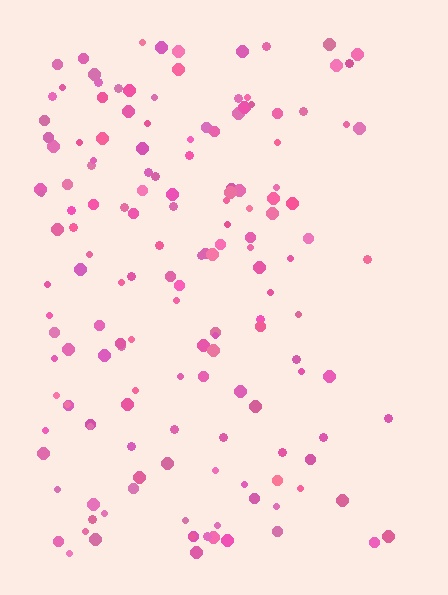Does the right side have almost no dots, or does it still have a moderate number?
Still a moderate number, just noticeably fewer than the left.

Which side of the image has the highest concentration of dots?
The left.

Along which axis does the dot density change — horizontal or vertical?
Horizontal.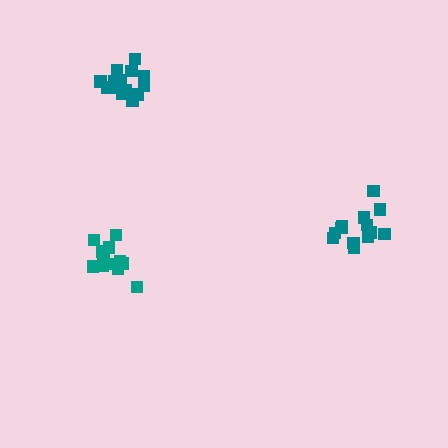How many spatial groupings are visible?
There are 3 spatial groupings.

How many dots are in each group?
Group 1: 13 dots, Group 2: 13 dots, Group 3: 15 dots (41 total).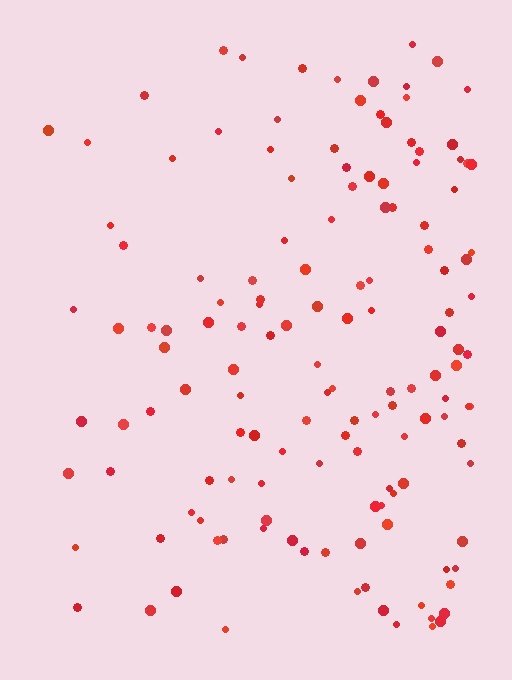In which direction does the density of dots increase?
From left to right, with the right side densest.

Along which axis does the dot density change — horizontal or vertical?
Horizontal.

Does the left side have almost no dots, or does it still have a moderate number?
Still a moderate number, just noticeably fewer than the right.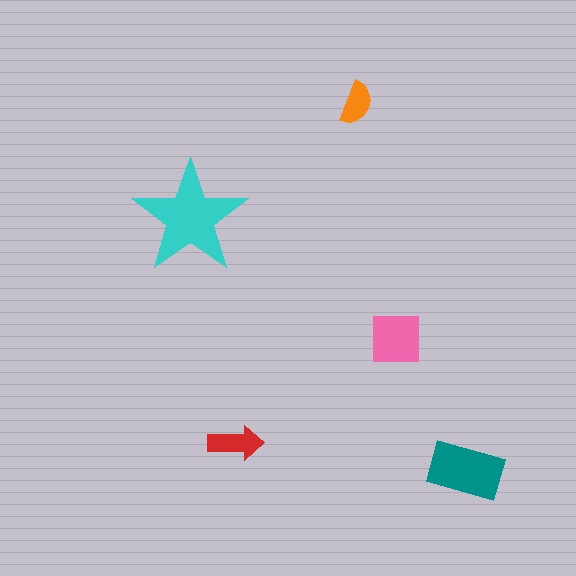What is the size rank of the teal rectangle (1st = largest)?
2nd.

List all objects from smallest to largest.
The orange semicircle, the red arrow, the pink square, the teal rectangle, the cyan star.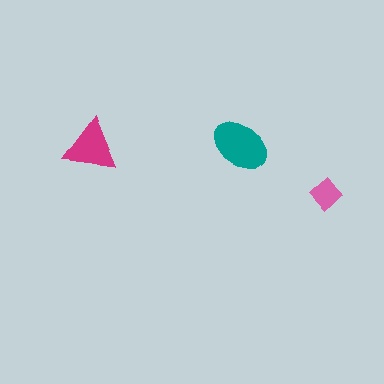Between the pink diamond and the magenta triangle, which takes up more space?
The magenta triangle.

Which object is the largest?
The teal ellipse.